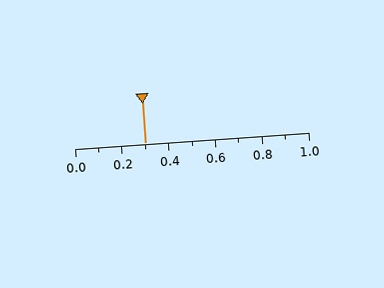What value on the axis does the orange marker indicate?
The marker indicates approximately 0.3.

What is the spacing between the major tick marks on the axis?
The major ticks are spaced 0.2 apart.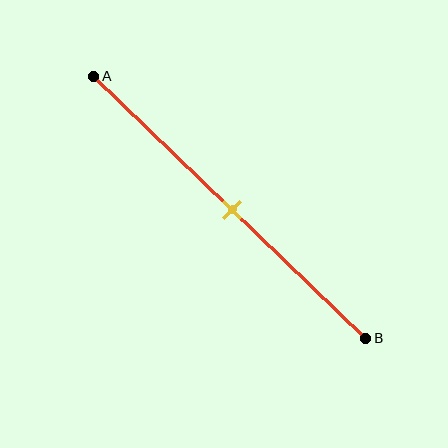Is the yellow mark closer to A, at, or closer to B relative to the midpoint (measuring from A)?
The yellow mark is approximately at the midpoint of segment AB.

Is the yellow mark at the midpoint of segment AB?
Yes, the mark is approximately at the midpoint.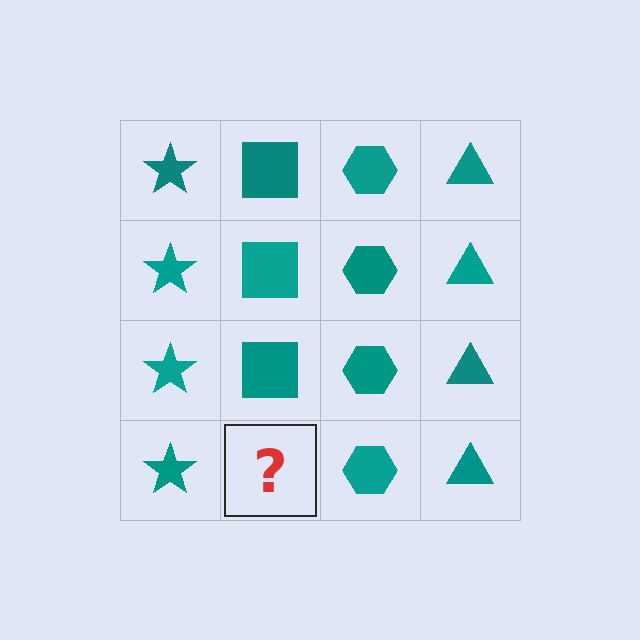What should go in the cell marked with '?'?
The missing cell should contain a teal square.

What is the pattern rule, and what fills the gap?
The rule is that each column has a consistent shape. The gap should be filled with a teal square.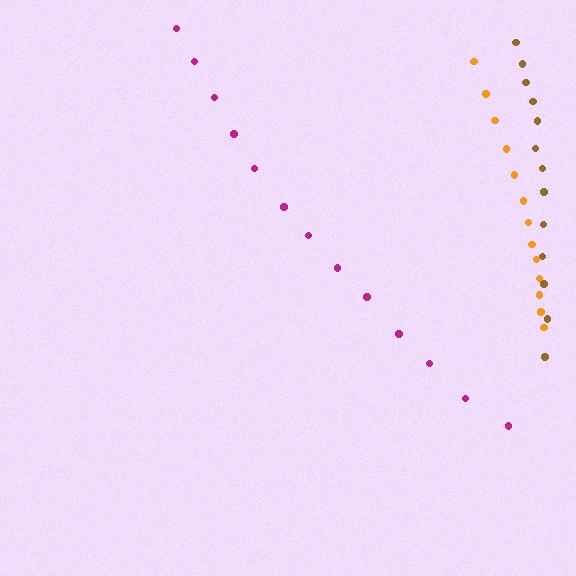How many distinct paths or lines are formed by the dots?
There are 3 distinct paths.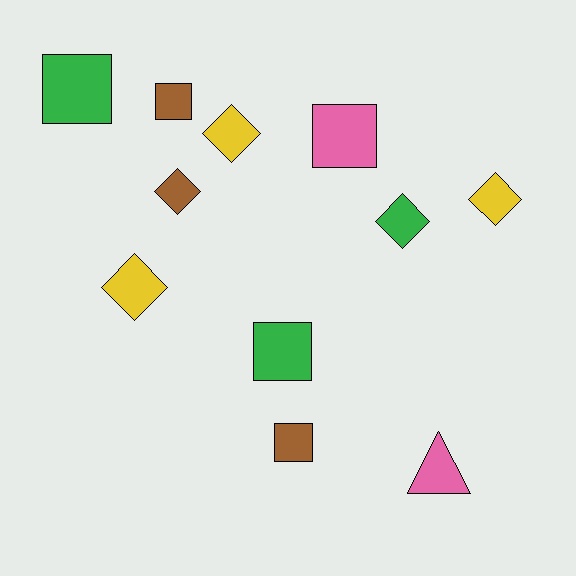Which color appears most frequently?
Brown, with 3 objects.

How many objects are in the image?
There are 11 objects.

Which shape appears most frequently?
Square, with 5 objects.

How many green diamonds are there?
There is 1 green diamond.